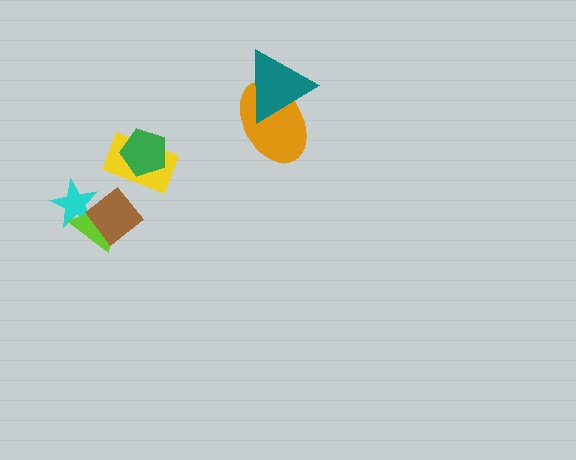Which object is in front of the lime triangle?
The brown diamond is in front of the lime triangle.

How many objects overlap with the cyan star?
2 objects overlap with the cyan star.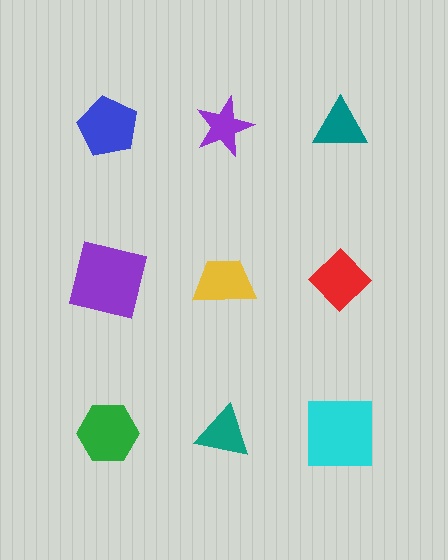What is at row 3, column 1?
A green hexagon.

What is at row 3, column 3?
A cyan square.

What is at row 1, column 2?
A purple star.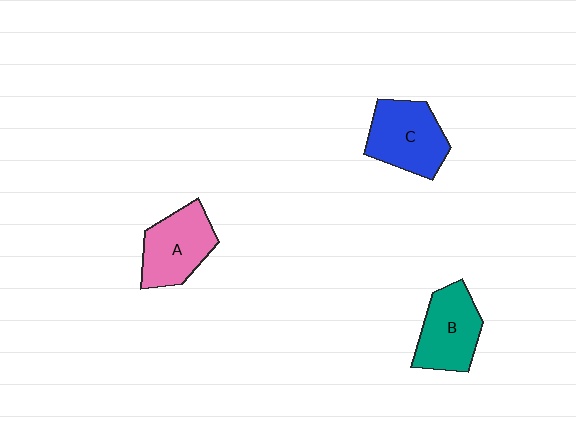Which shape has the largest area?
Shape C (blue).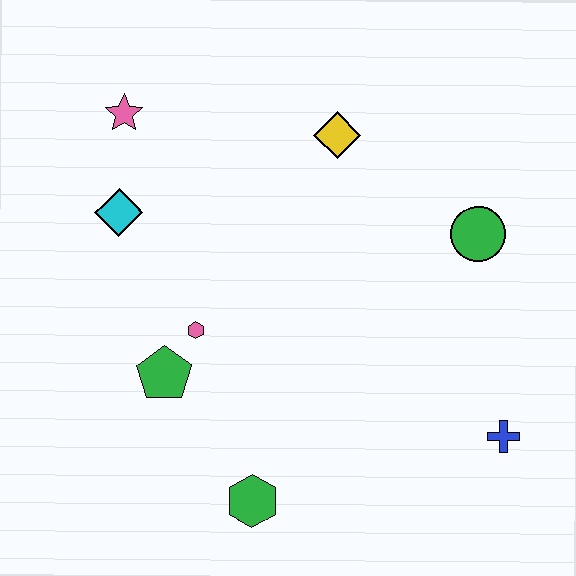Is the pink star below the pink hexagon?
No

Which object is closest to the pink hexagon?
The green pentagon is closest to the pink hexagon.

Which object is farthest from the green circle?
The pink star is farthest from the green circle.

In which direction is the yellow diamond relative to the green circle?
The yellow diamond is to the left of the green circle.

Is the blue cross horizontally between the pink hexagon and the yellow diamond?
No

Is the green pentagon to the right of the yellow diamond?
No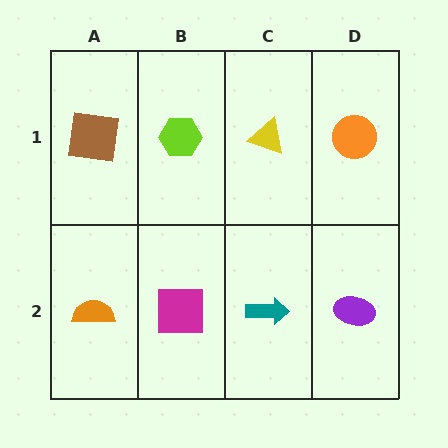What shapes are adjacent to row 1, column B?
A magenta square (row 2, column B), a brown square (row 1, column A), a yellow triangle (row 1, column C).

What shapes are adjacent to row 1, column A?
An orange semicircle (row 2, column A), a lime hexagon (row 1, column B).